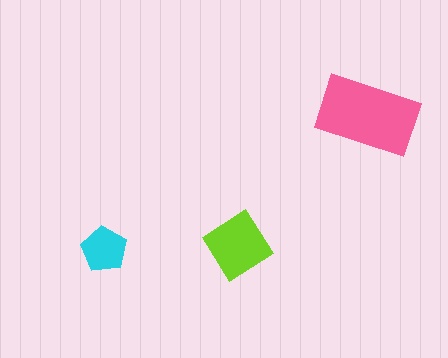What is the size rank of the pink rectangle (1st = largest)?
1st.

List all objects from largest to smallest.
The pink rectangle, the lime diamond, the cyan pentagon.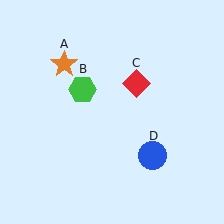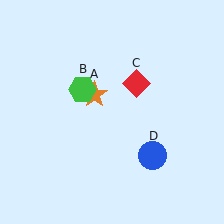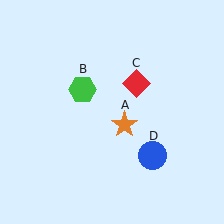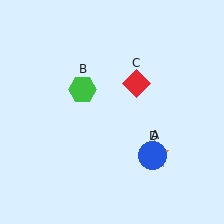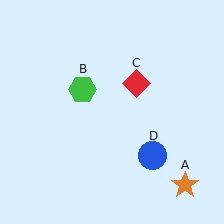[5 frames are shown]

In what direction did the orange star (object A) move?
The orange star (object A) moved down and to the right.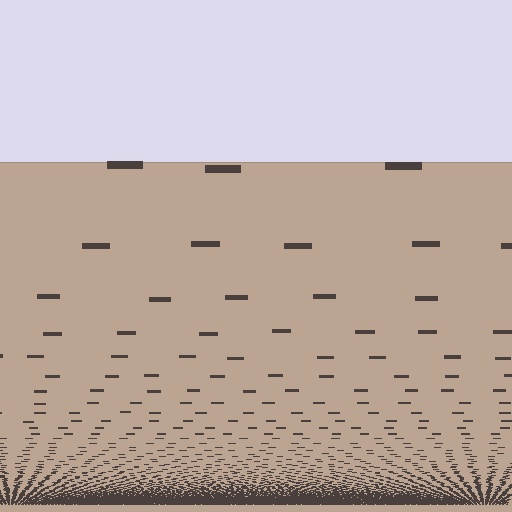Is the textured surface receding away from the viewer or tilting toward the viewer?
The surface appears to tilt toward the viewer. Texture elements get larger and sparser toward the top.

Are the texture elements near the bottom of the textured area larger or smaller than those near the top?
Smaller. The gradient is inverted — elements near the bottom are smaller and denser.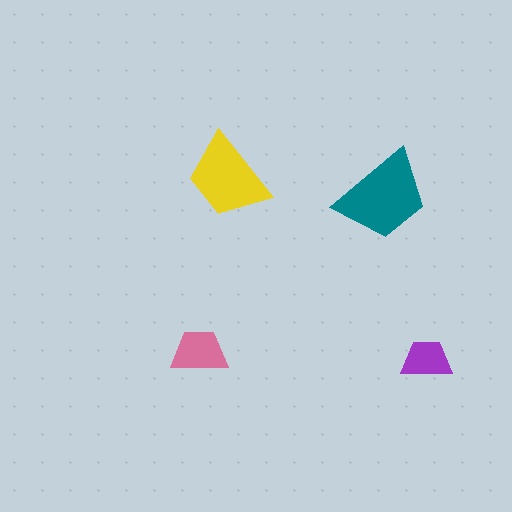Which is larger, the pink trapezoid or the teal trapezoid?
The teal one.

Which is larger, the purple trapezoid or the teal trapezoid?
The teal one.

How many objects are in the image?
There are 4 objects in the image.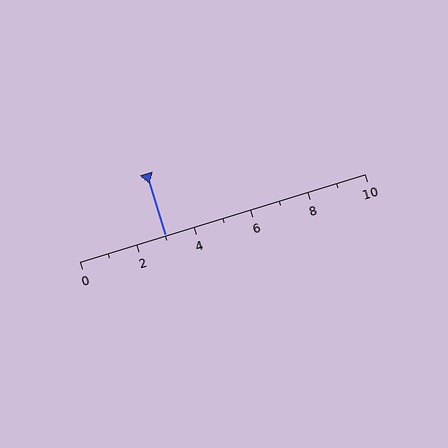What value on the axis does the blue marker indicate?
The marker indicates approximately 3.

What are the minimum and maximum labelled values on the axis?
The axis runs from 0 to 10.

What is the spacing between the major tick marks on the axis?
The major ticks are spaced 2 apart.